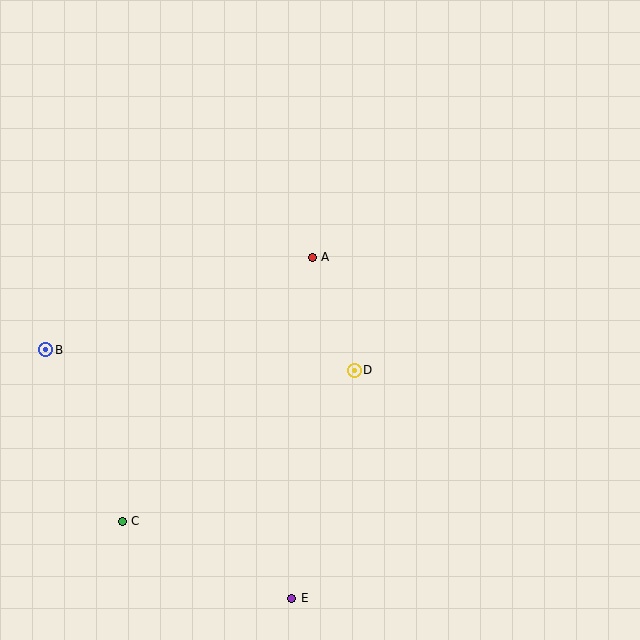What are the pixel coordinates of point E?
Point E is at (292, 598).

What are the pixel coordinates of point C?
Point C is at (122, 521).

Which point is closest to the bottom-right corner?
Point E is closest to the bottom-right corner.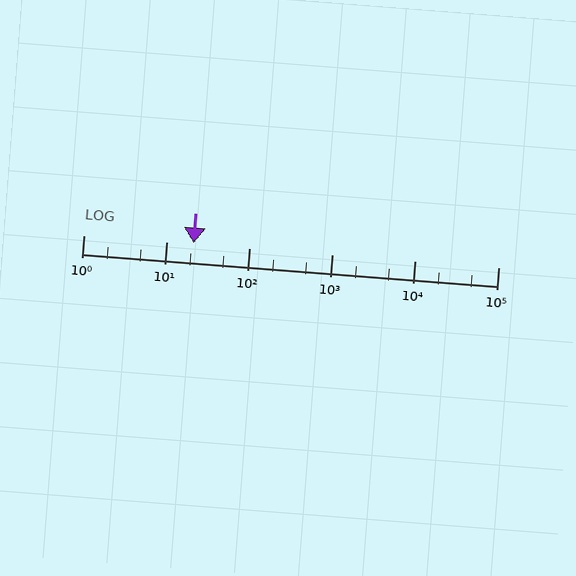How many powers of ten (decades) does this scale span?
The scale spans 5 decades, from 1 to 100000.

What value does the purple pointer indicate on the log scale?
The pointer indicates approximately 21.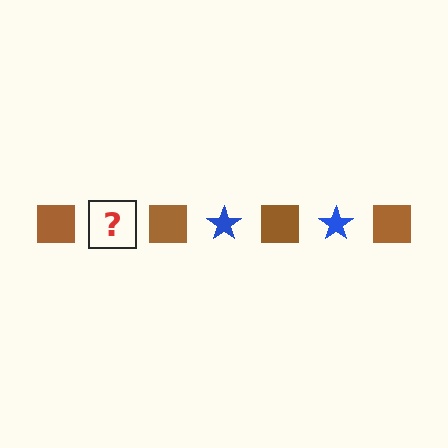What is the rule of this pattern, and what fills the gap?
The rule is that the pattern alternates between brown square and blue star. The gap should be filled with a blue star.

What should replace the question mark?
The question mark should be replaced with a blue star.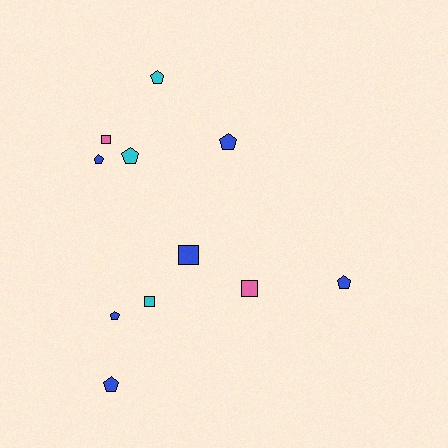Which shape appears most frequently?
Pentagon, with 7 objects.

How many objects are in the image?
There are 11 objects.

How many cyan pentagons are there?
There are 2 cyan pentagons.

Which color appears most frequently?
Blue, with 6 objects.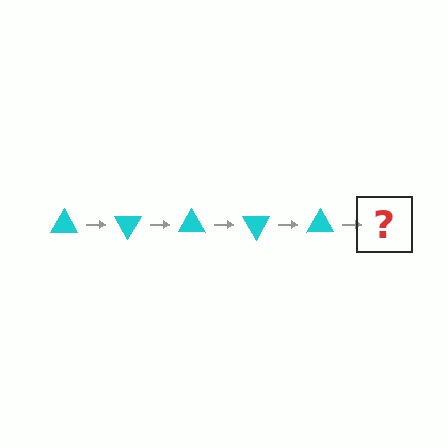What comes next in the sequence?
The next element should be a cyan triangle rotated 300 degrees.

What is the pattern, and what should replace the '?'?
The pattern is that the triangle rotates 60 degrees each step. The '?' should be a cyan triangle rotated 300 degrees.